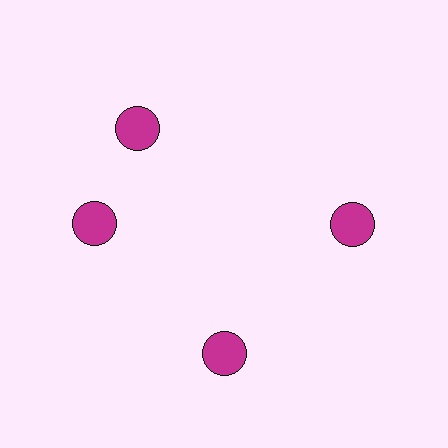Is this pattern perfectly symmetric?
No. The 4 magenta circles are arranged in a ring, but one element near the 12 o'clock position is rotated out of alignment along the ring, breaking the 4-fold rotational symmetry.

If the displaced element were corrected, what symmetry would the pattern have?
It would have 4-fold rotational symmetry — the pattern would map onto itself every 90 degrees.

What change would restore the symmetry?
The symmetry would be restored by rotating it back into even spacing with its neighbors so that all 4 circles sit at equal angles and equal distance from the center.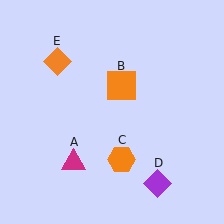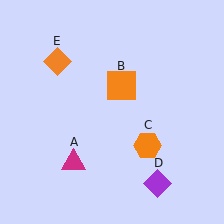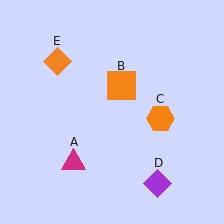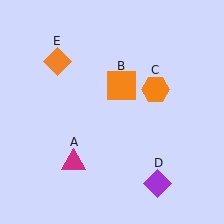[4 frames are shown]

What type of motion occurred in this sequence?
The orange hexagon (object C) rotated counterclockwise around the center of the scene.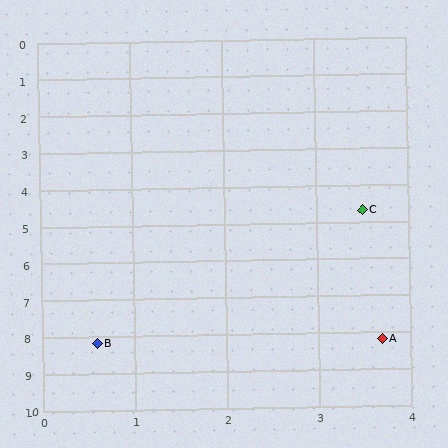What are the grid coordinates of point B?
Point B is at approximately (0.6, 8.2).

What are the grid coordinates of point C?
Point C is at approximately (3.5, 4.7).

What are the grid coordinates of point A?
Point A is at approximately (3.7, 8.2).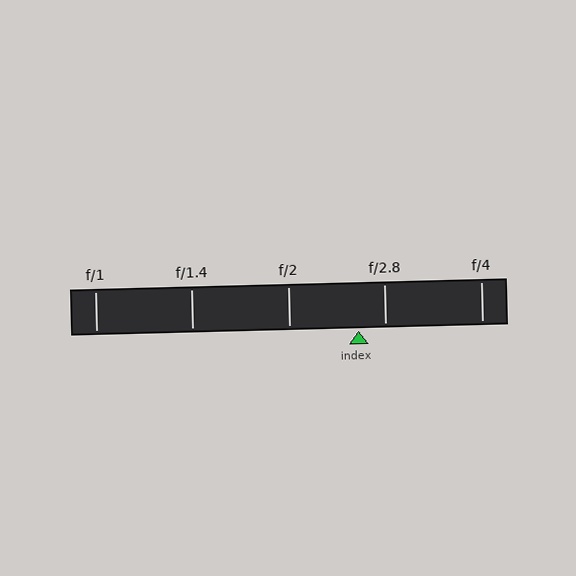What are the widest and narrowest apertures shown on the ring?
The widest aperture shown is f/1 and the narrowest is f/4.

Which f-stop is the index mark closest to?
The index mark is closest to f/2.8.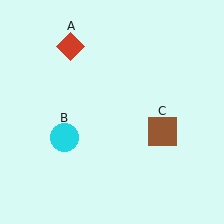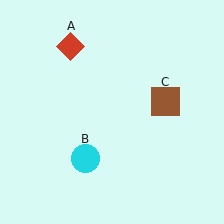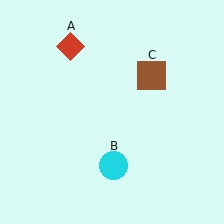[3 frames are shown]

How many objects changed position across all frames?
2 objects changed position: cyan circle (object B), brown square (object C).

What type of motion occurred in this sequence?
The cyan circle (object B), brown square (object C) rotated counterclockwise around the center of the scene.